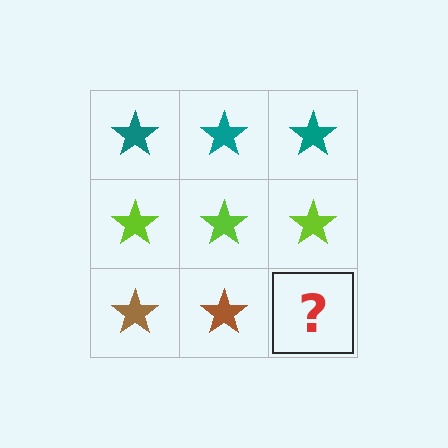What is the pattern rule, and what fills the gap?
The rule is that each row has a consistent color. The gap should be filled with a brown star.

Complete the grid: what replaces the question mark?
The question mark should be replaced with a brown star.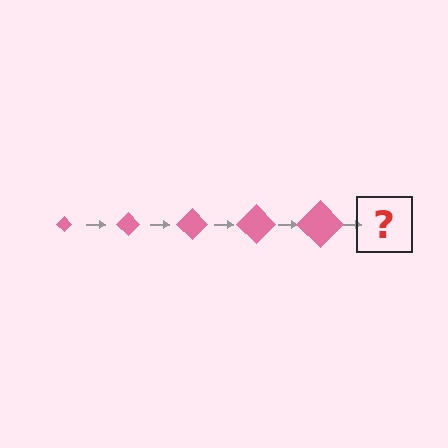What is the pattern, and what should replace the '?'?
The pattern is that the diamond gets progressively larger each step. The '?' should be a pink diamond, larger than the previous one.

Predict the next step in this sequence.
The next step is a pink diamond, larger than the previous one.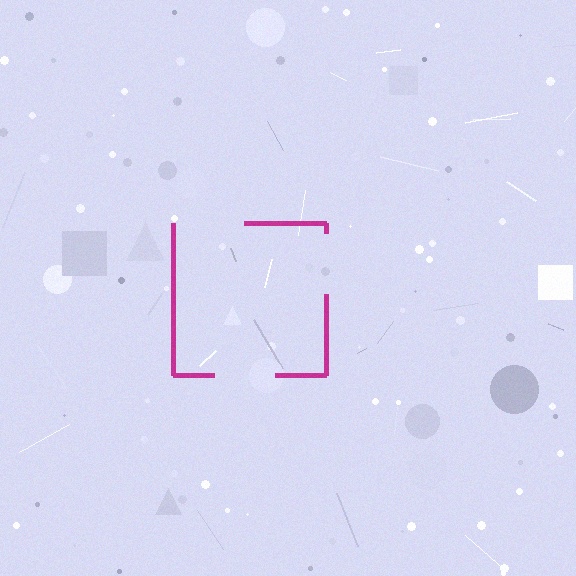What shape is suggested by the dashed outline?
The dashed outline suggests a square.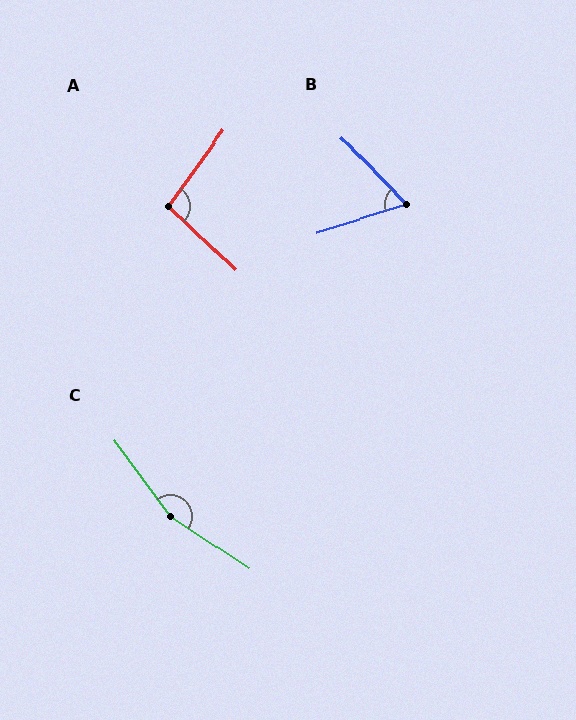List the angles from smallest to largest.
B (63°), A (97°), C (160°).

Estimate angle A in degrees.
Approximately 97 degrees.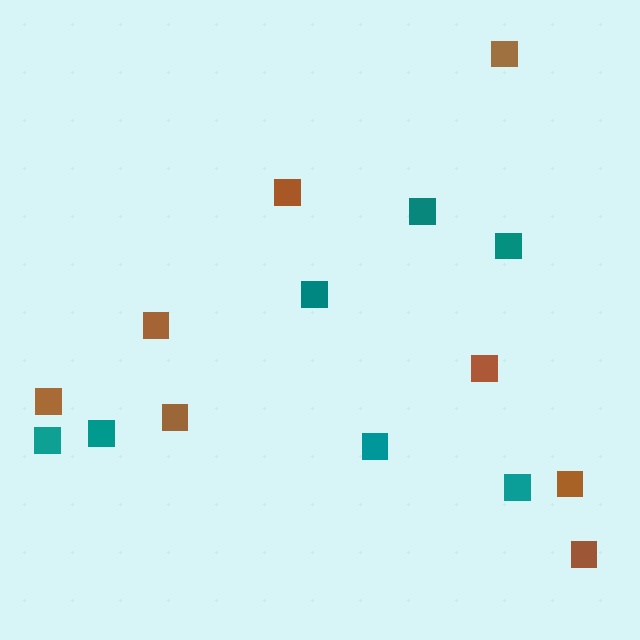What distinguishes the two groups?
There are 2 groups: one group of teal squares (7) and one group of brown squares (8).